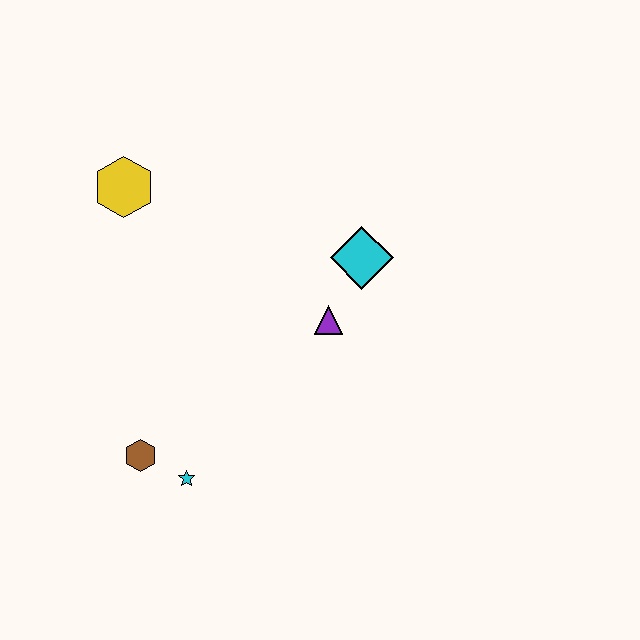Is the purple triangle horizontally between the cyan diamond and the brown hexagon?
Yes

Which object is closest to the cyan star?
The brown hexagon is closest to the cyan star.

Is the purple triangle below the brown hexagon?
No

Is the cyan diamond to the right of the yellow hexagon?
Yes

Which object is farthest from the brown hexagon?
The cyan diamond is farthest from the brown hexagon.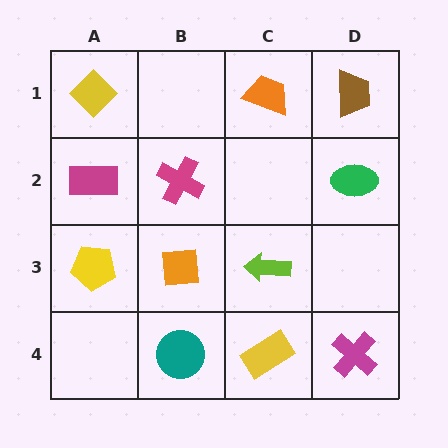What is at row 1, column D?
A brown trapezoid.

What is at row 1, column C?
An orange trapezoid.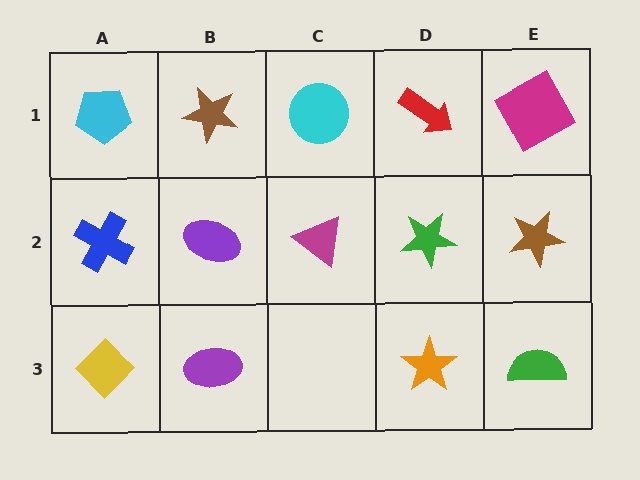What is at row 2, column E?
A brown star.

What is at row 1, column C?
A cyan circle.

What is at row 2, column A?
A blue cross.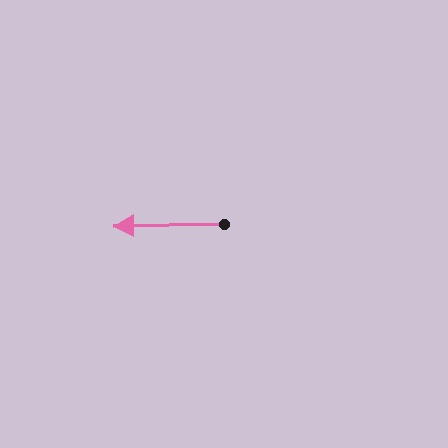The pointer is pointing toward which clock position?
Roughly 9 o'clock.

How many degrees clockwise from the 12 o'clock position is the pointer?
Approximately 269 degrees.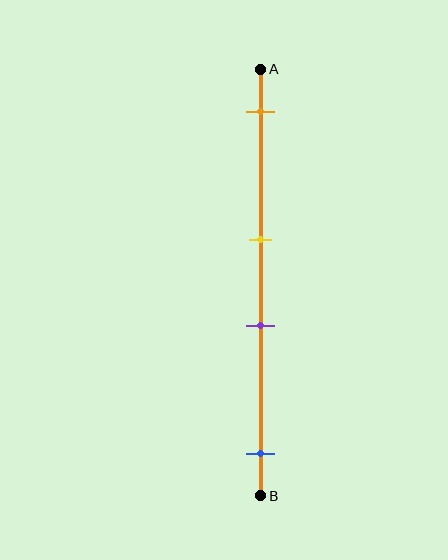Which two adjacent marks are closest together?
The yellow and purple marks are the closest adjacent pair.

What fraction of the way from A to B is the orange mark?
The orange mark is approximately 10% (0.1) of the way from A to B.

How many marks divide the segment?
There are 4 marks dividing the segment.